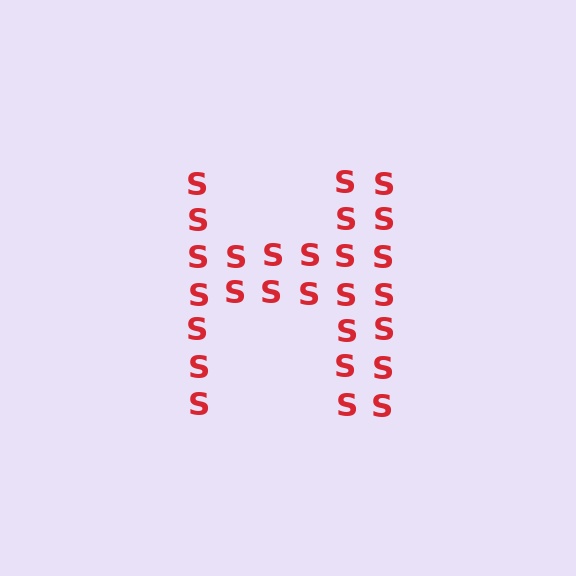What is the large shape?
The large shape is the letter H.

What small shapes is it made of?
It is made of small letter S's.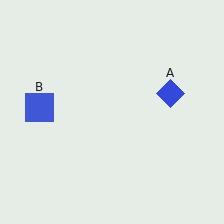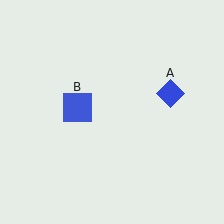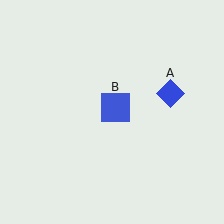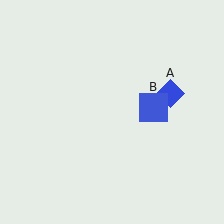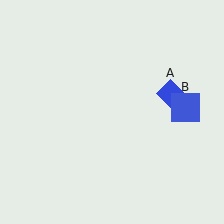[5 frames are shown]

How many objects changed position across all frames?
1 object changed position: blue square (object B).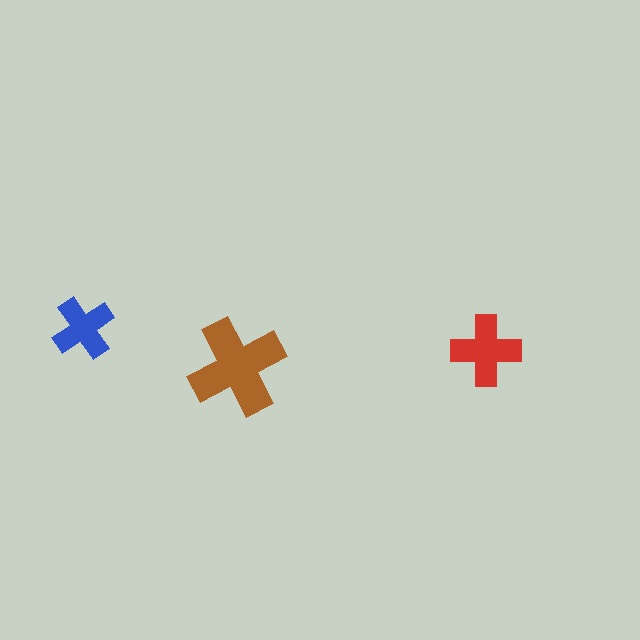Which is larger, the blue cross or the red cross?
The red one.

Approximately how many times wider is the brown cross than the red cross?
About 1.5 times wider.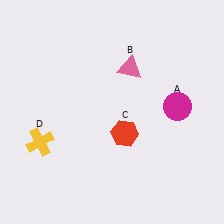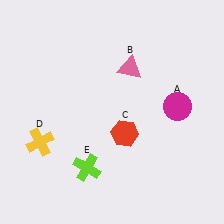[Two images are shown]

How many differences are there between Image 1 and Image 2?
There is 1 difference between the two images.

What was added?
A lime cross (E) was added in Image 2.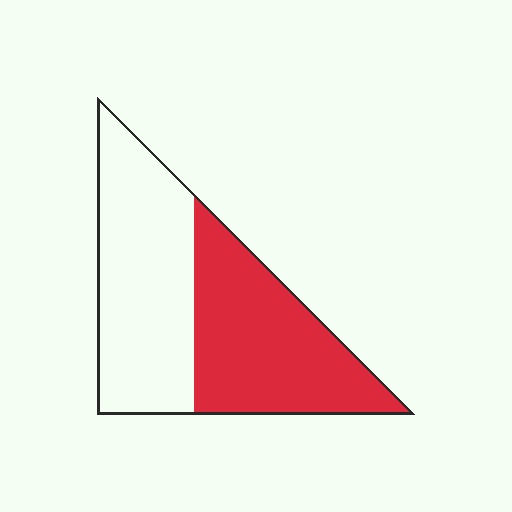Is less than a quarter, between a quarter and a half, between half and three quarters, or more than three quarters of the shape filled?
Between a quarter and a half.